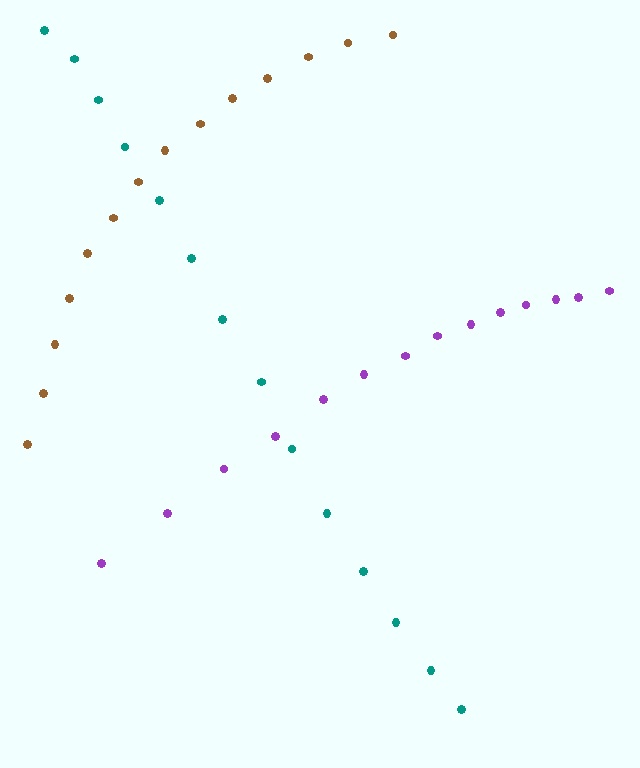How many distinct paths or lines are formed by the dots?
There are 3 distinct paths.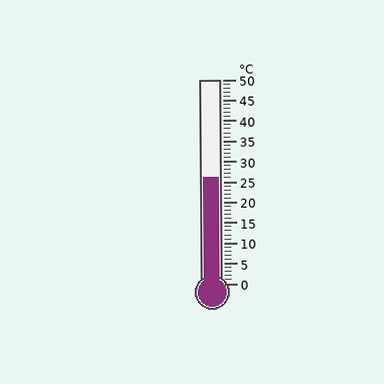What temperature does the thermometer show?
The thermometer shows approximately 26°C.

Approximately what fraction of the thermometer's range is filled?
The thermometer is filled to approximately 50% of its range.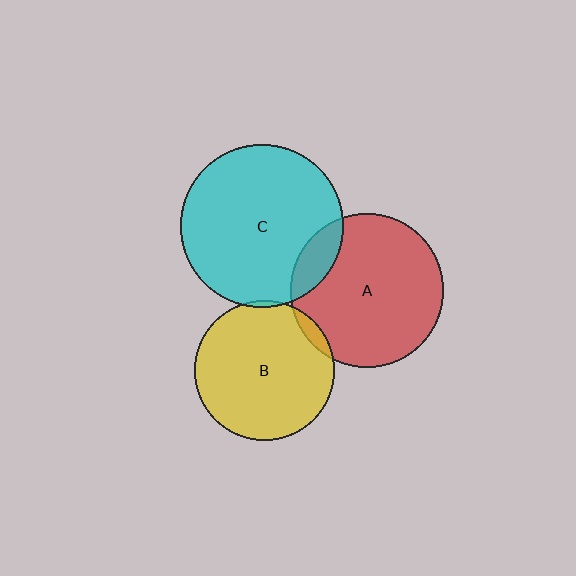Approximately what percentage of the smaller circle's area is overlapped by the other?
Approximately 5%.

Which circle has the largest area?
Circle C (cyan).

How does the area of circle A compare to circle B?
Approximately 1.2 times.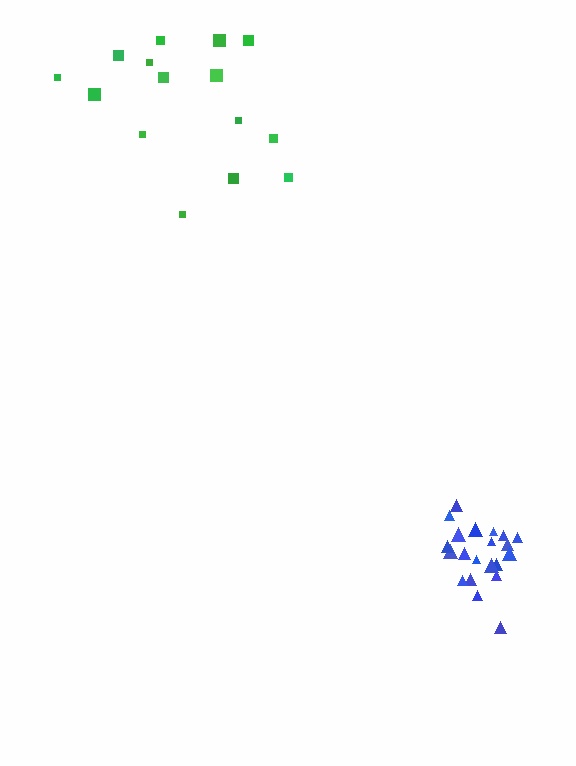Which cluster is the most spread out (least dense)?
Green.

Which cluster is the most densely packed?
Blue.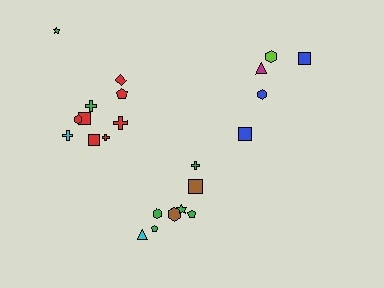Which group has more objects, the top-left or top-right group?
The top-left group.